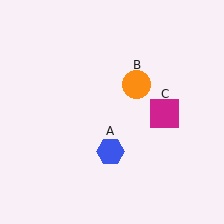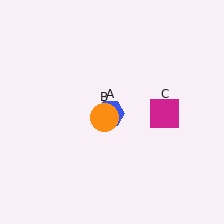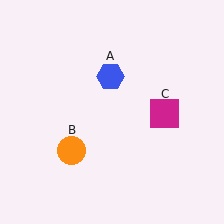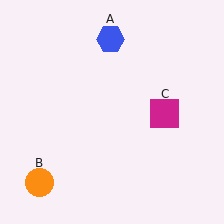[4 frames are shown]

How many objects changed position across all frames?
2 objects changed position: blue hexagon (object A), orange circle (object B).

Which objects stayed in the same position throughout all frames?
Magenta square (object C) remained stationary.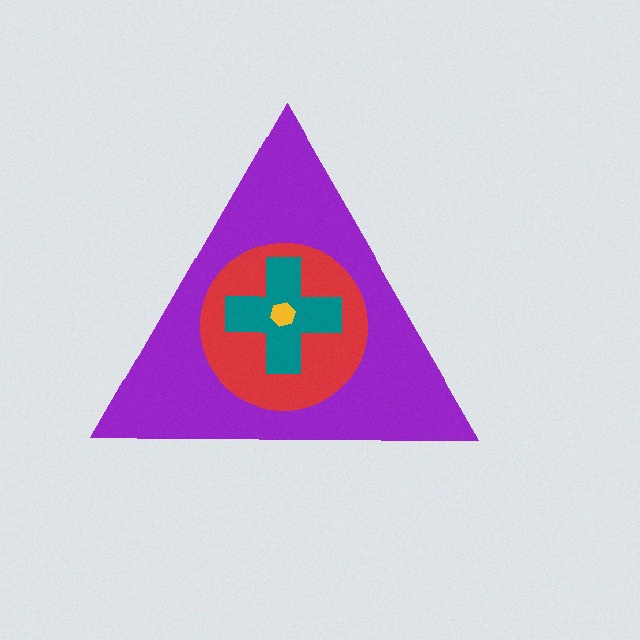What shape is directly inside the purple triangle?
The red circle.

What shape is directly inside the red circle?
The teal cross.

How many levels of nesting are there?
4.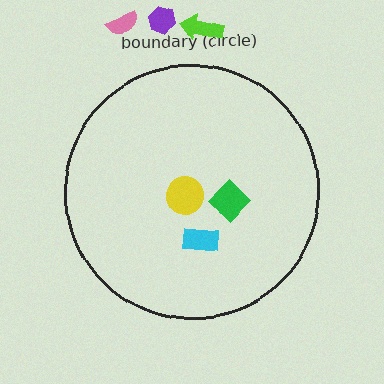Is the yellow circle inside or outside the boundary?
Inside.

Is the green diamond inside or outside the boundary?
Inside.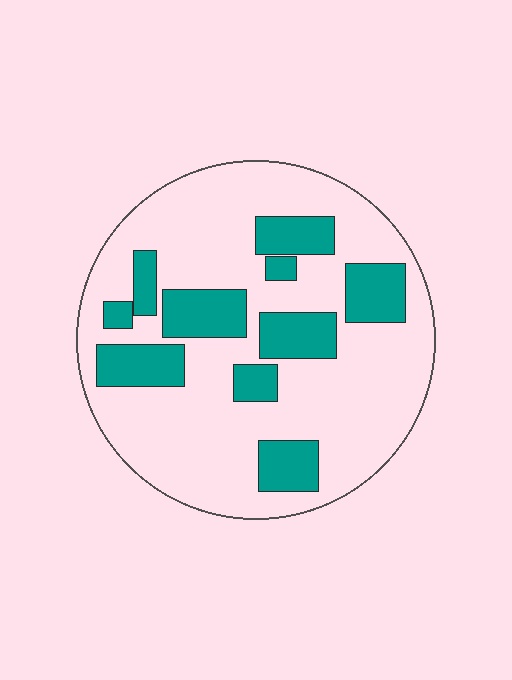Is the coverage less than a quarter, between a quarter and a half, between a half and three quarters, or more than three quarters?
Between a quarter and a half.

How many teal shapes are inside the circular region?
10.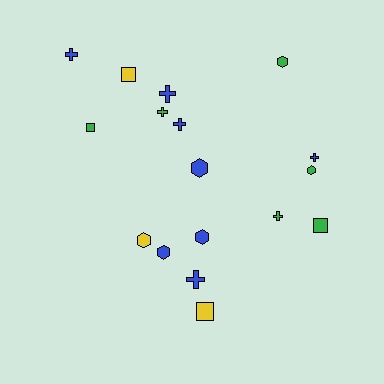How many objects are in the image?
There are 17 objects.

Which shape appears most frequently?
Cross, with 7 objects.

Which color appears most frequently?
Blue, with 8 objects.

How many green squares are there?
There are 2 green squares.